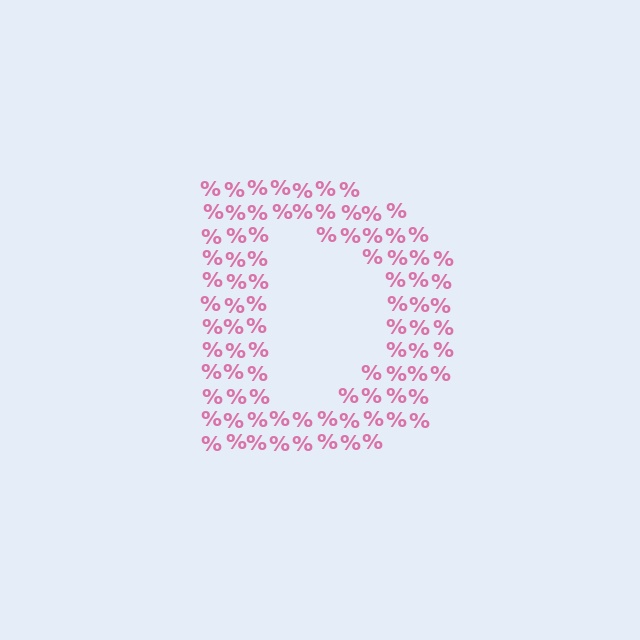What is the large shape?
The large shape is the letter D.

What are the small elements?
The small elements are percent signs.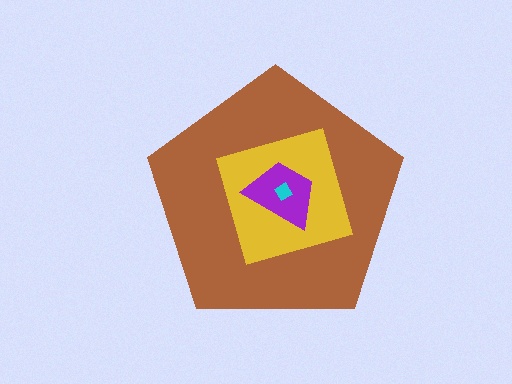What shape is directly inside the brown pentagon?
The yellow square.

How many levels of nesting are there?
4.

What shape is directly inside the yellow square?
The purple trapezoid.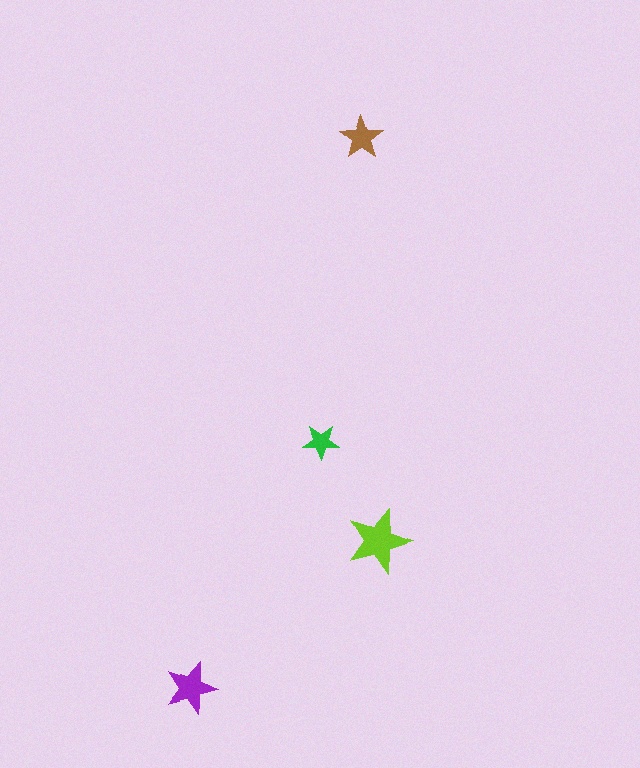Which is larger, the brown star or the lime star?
The lime one.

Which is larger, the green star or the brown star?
The brown one.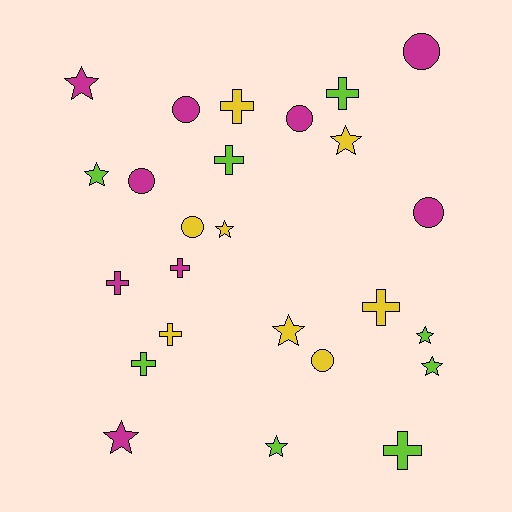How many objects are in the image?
There are 25 objects.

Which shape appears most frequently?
Cross, with 9 objects.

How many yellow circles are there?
There are 2 yellow circles.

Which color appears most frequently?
Magenta, with 9 objects.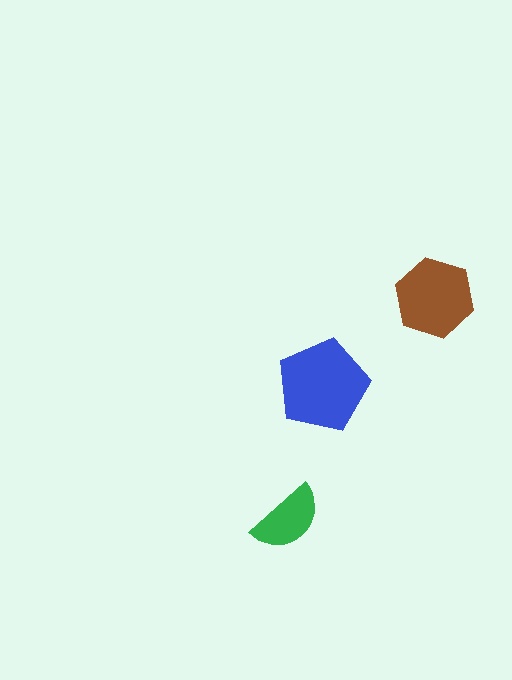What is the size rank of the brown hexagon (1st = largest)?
2nd.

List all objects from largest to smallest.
The blue pentagon, the brown hexagon, the green semicircle.